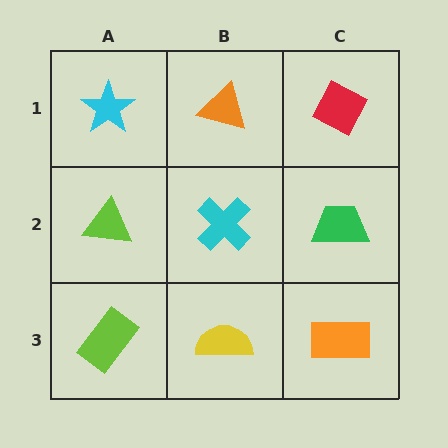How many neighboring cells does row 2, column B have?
4.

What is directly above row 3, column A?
A lime triangle.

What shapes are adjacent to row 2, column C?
A red diamond (row 1, column C), an orange rectangle (row 3, column C), a cyan cross (row 2, column B).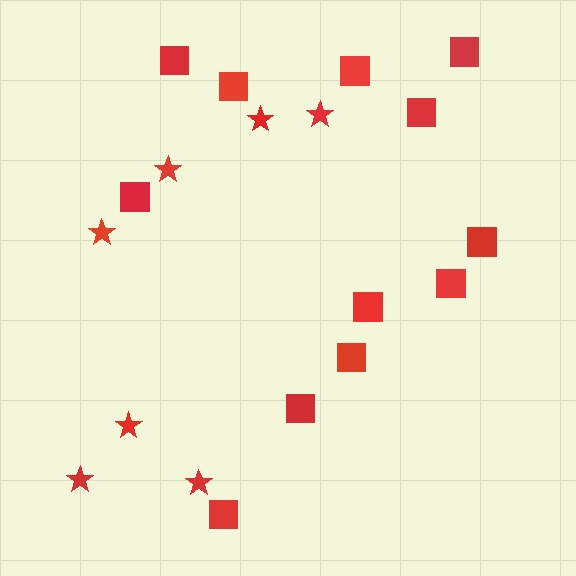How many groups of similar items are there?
There are 2 groups: one group of stars (7) and one group of squares (12).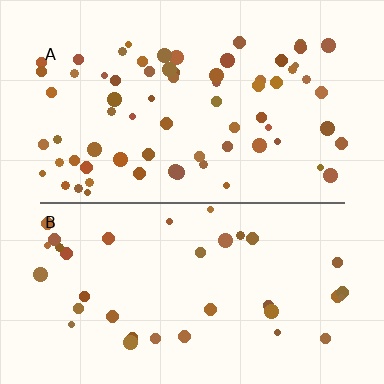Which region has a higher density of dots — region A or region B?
A (the top).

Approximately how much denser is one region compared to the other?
Approximately 2.0× — region A over region B.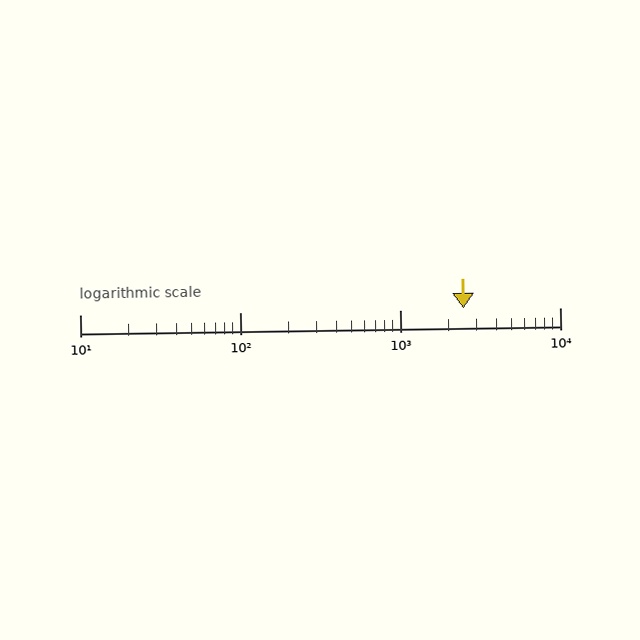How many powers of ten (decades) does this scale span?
The scale spans 3 decades, from 10 to 10000.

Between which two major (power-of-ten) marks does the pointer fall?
The pointer is between 1000 and 10000.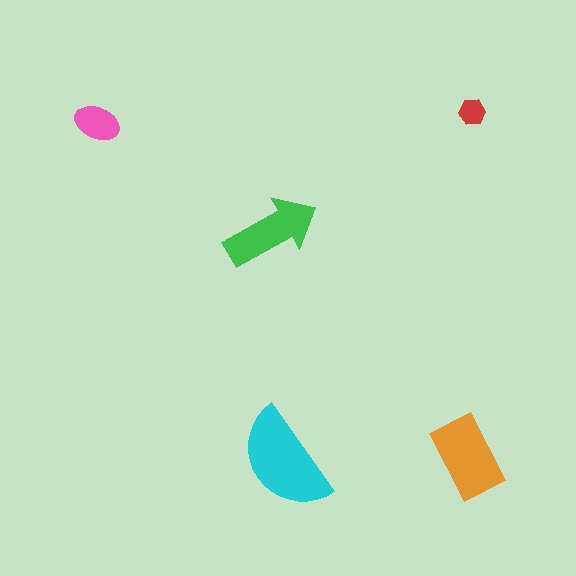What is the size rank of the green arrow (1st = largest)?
3rd.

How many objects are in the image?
There are 5 objects in the image.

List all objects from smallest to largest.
The red hexagon, the pink ellipse, the green arrow, the orange rectangle, the cyan semicircle.